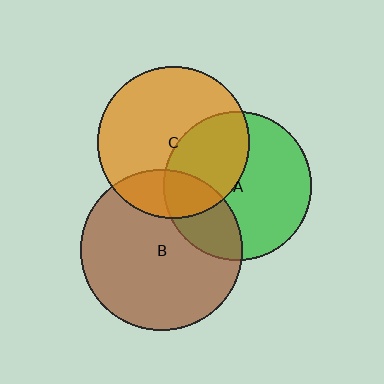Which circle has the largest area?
Circle B (brown).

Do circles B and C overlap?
Yes.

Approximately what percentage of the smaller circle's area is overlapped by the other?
Approximately 20%.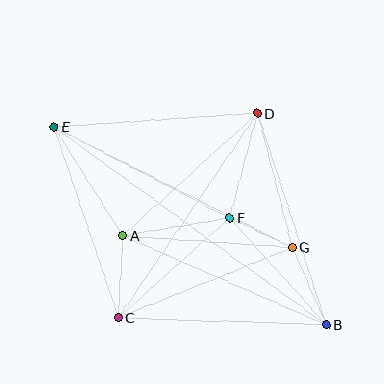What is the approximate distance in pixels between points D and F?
The distance between D and F is approximately 108 pixels.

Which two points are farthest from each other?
Points B and E are farthest from each other.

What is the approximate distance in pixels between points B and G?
The distance between B and G is approximately 84 pixels.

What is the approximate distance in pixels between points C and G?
The distance between C and G is approximately 188 pixels.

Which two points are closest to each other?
Points F and G are closest to each other.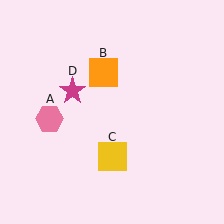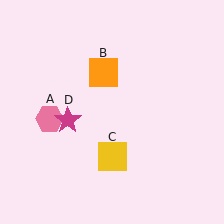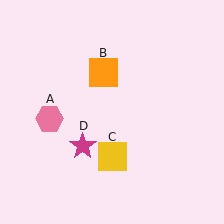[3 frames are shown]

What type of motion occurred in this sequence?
The magenta star (object D) rotated counterclockwise around the center of the scene.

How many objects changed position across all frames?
1 object changed position: magenta star (object D).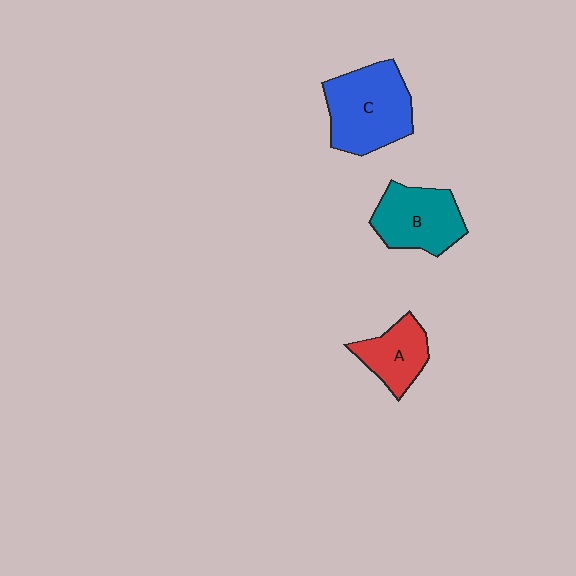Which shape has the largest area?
Shape C (blue).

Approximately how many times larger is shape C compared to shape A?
Approximately 1.7 times.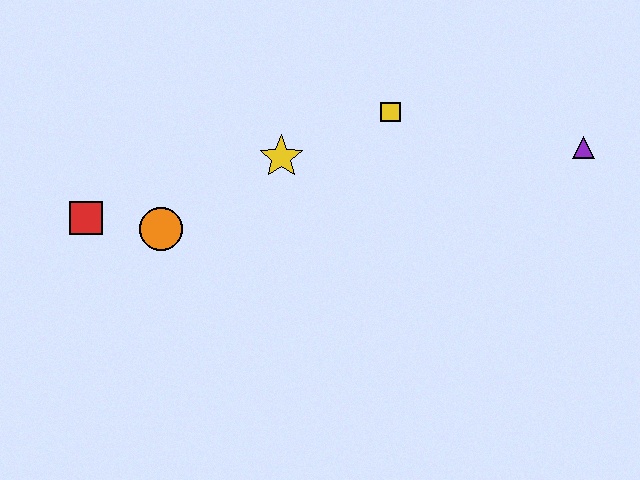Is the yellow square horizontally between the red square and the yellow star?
No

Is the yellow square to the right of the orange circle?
Yes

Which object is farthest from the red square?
The purple triangle is farthest from the red square.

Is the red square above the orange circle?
Yes